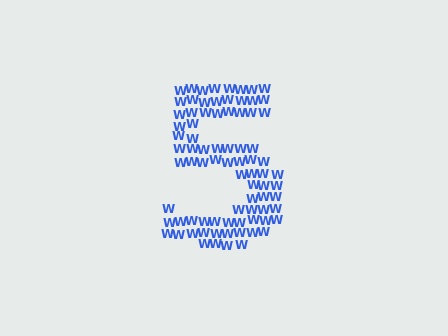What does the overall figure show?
The overall figure shows the digit 5.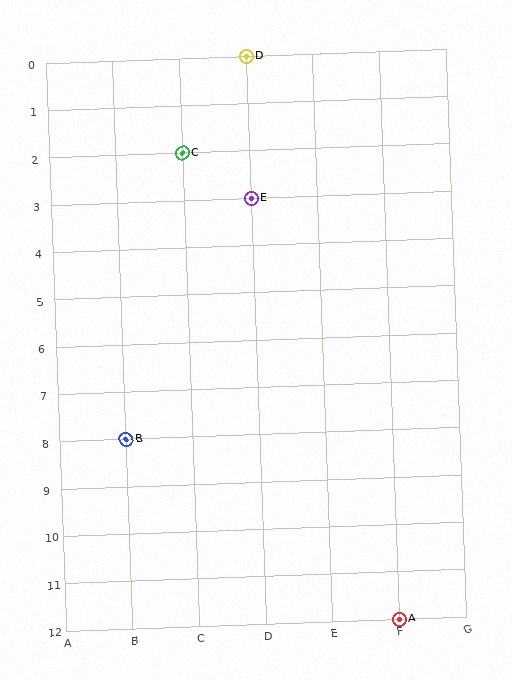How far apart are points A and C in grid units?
Points A and C are 3 columns and 10 rows apart (about 10.4 grid units diagonally).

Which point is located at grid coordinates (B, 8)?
Point B is at (B, 8).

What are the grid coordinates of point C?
Point C is at grid coordinates (C, 2).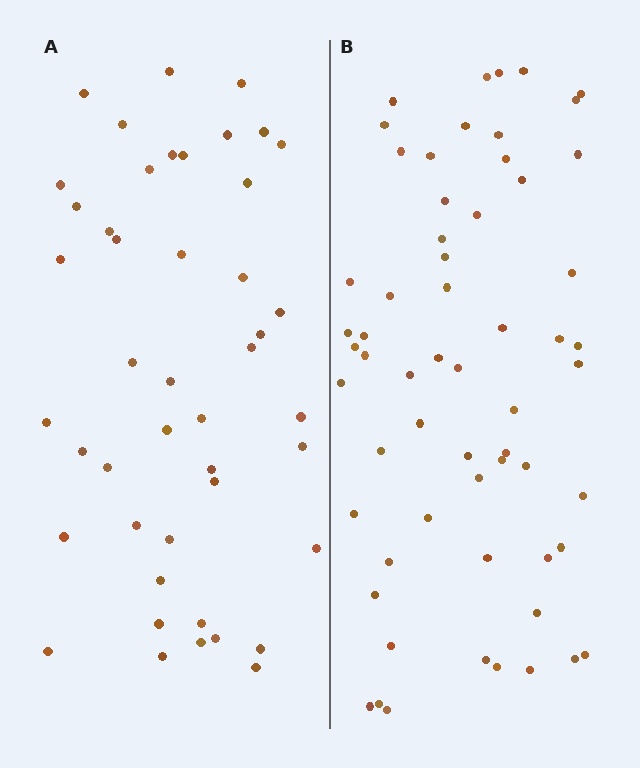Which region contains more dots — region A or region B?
Region B (the right region) has more dots.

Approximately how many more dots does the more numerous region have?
Region B has approximately 15 more dots than region A.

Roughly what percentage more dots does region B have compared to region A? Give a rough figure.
About 35% more.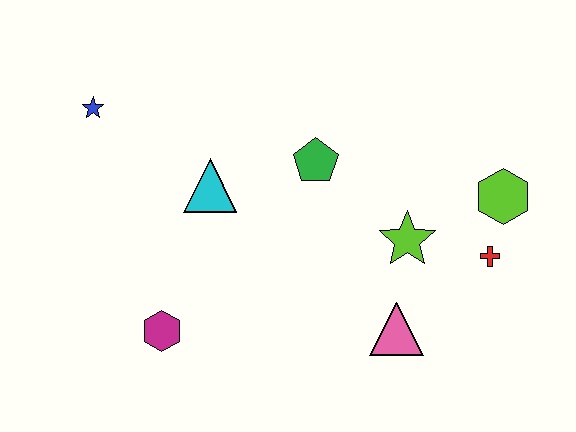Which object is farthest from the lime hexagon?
The blue star is farthest from the lime hexagon.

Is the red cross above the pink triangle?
Yes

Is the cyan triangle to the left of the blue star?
No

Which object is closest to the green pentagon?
The cyan triangle is closest to the green pentagon.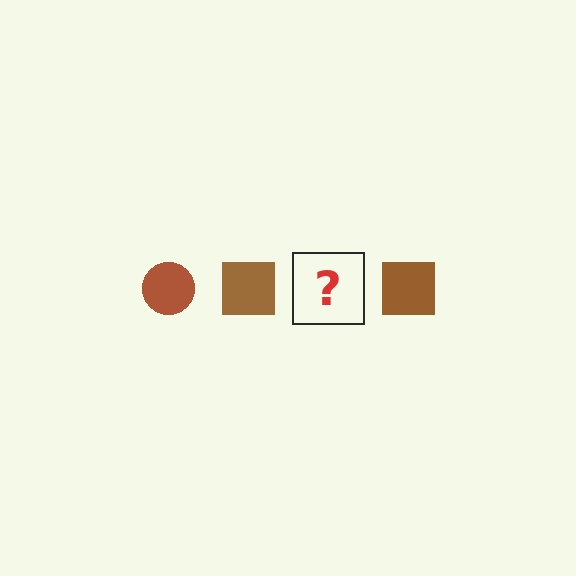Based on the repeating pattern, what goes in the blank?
The blank should be a brown circle.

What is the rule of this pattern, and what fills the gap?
The rule is that the pattern cycles through circle, square shapes in brown. The gap should be filled with a brown circle.